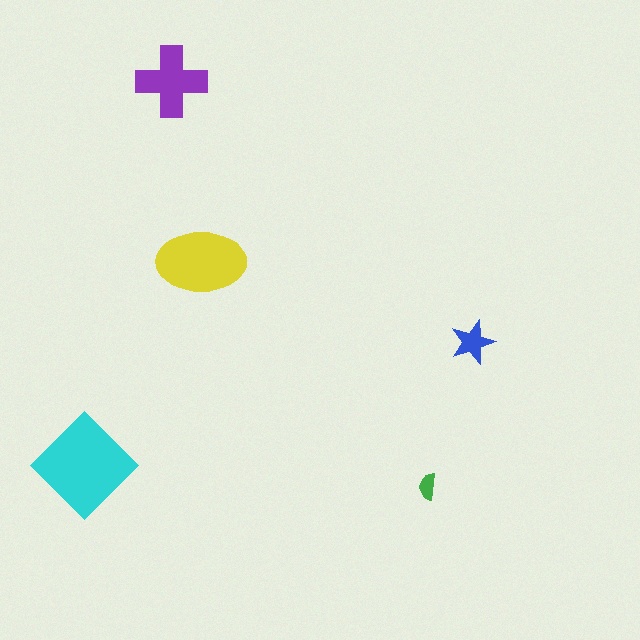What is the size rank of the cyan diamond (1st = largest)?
1st.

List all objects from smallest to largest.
The green semicircle, the blue star, the purple cross, the yellow ellipse, the cyan diamond.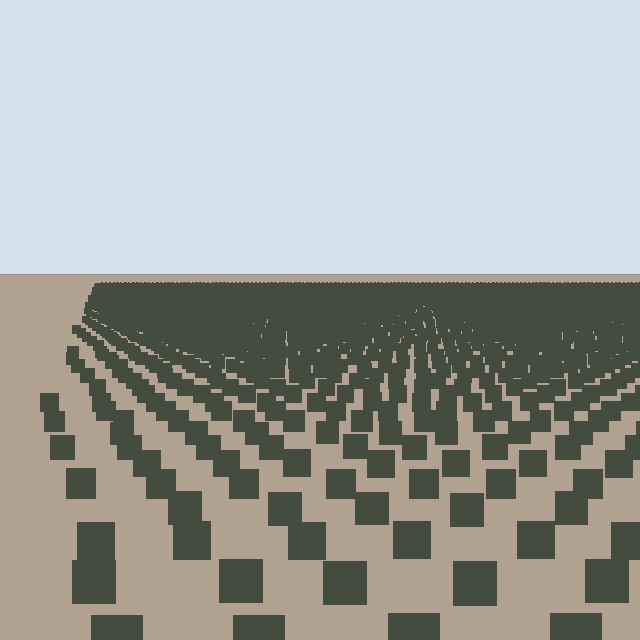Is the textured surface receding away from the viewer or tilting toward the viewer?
The surface is receding away from the viewer. Texture elements get smaller and denser toward the top.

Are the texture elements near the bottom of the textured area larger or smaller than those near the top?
Larger. Near the bottom, elements are closer to the viewer and appear at a bigger on-screen size.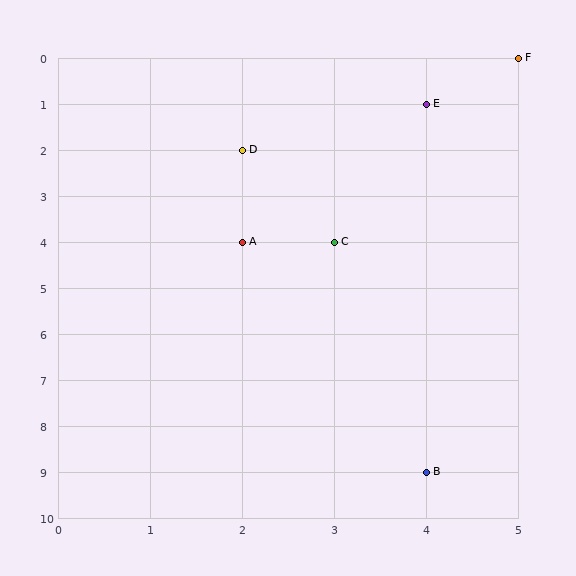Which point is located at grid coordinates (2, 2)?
Point D is at (2, 2).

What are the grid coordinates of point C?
Point C is at grid coordinates (3, 4).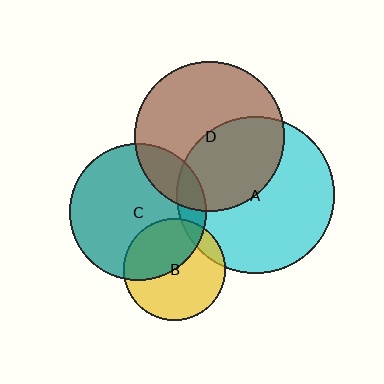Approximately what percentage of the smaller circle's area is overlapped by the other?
Approximately 20%.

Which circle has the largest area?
Circle A (cyan).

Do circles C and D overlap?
Yes.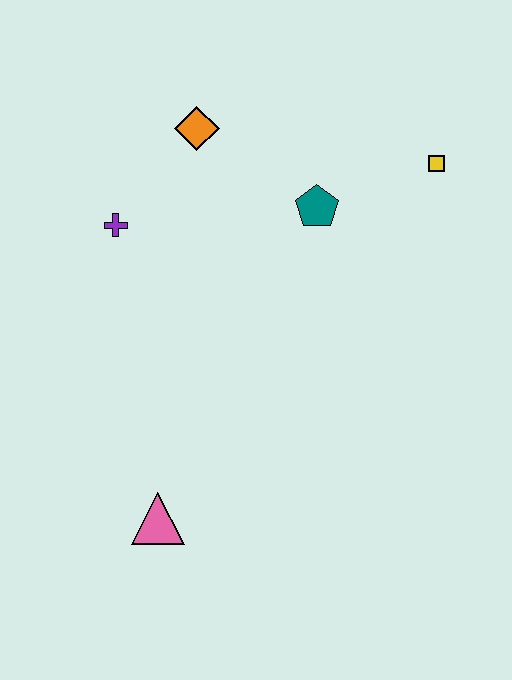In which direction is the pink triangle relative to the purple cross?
The pink triangle is below the purple cross.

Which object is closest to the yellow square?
The teal pentagon is closest to the yellow square.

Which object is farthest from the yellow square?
The pink triangle is farthest from the yellow square.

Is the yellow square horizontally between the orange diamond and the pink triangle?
No